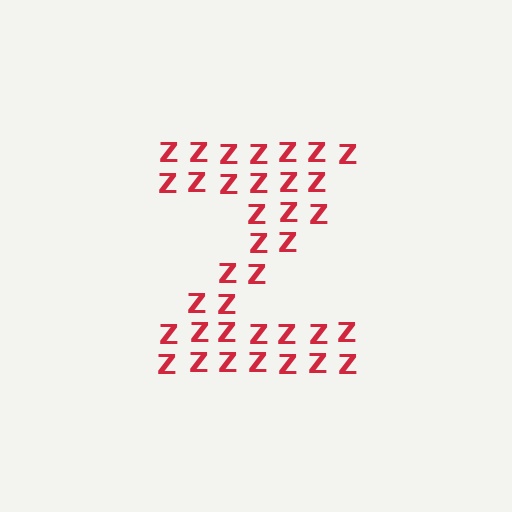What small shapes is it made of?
It is made of small letter Z's.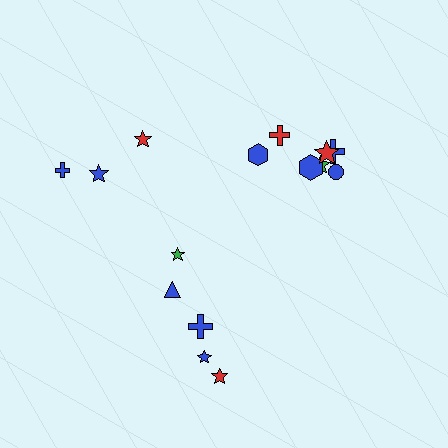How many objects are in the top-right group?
There are 8 objects.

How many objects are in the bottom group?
There are 5 objects.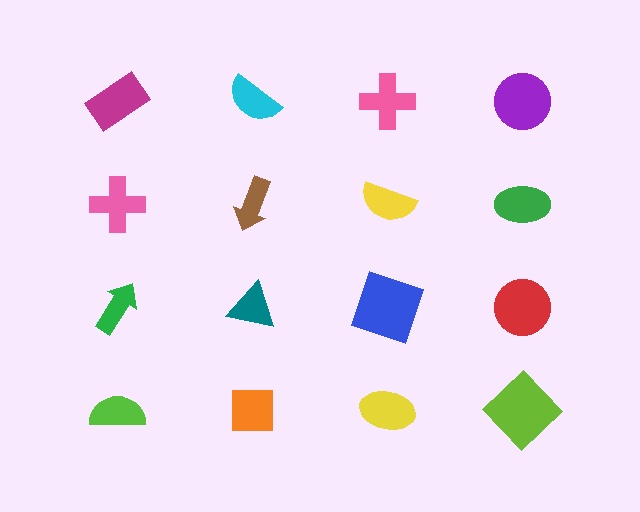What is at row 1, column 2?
A cyan semicircle.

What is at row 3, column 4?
A red circle.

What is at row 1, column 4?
A purple circle.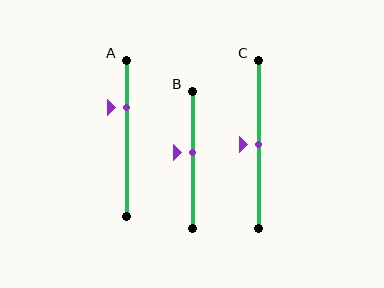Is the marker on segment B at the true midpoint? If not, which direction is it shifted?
No, the marker on segment B is shifted upward by about 5% of the segment length.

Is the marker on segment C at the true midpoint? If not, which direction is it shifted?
Yes, the marker on segment C is at the true midpoint.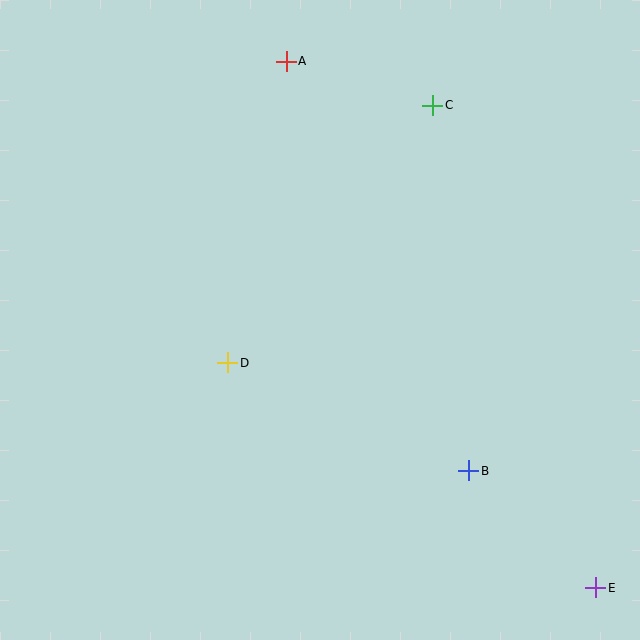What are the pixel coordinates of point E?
Point E is at (596, 588).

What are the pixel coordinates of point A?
Point A is at (286, 61).